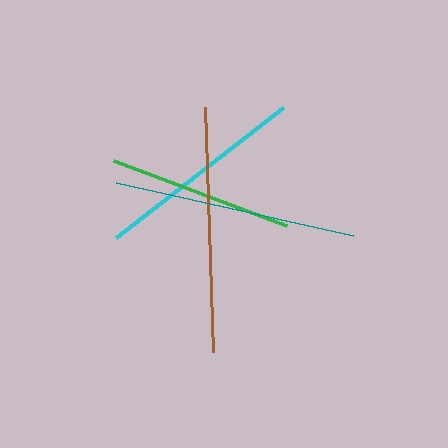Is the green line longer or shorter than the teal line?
The teal line is longer than the green line.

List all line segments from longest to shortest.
From longest to shortest: brown, teal, cyan, green.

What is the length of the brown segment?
The brown segment is approximately 245 pixels long.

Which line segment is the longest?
The brown line is the longest at approximately 245 pixels.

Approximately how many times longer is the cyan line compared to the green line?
The cyan line is approximately 1.1 times the length of the green line.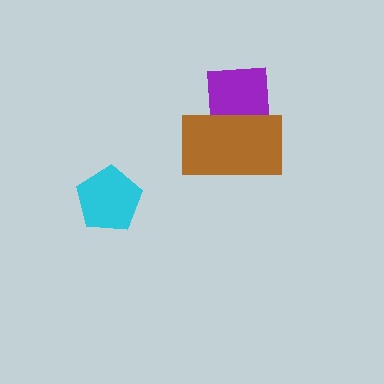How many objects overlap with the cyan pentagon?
0 objects overlap with the cyan pentagon.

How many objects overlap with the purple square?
1 object overlaps with the purple square.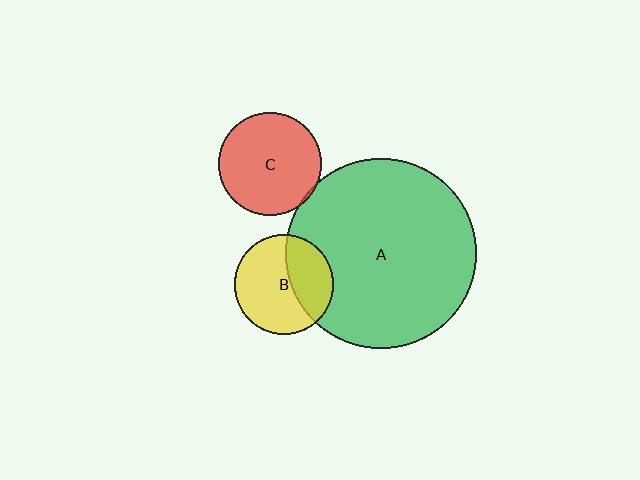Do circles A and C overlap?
Yes.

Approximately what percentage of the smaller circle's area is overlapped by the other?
Approximately 5%.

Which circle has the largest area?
Circle A (green).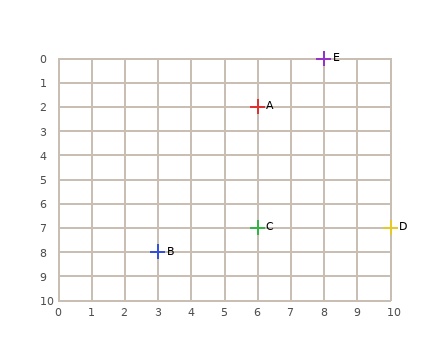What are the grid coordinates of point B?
Point B is at grid coordinates (3, 8).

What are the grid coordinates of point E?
Point E is at grid coordinates (8, 0).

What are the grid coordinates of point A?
Point A is at grid coordinates (6, 2).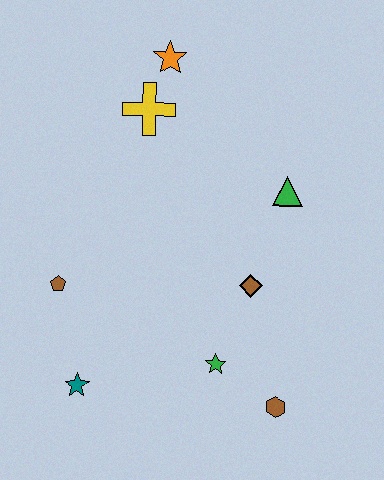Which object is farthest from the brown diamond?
The orange star is farthest from the brown diamond.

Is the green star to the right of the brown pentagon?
Yes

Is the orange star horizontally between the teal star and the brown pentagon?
No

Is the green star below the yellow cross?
Yes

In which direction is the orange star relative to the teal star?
The orange star is above the teal star.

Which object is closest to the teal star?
The brown pentagon is closest to the teal star.